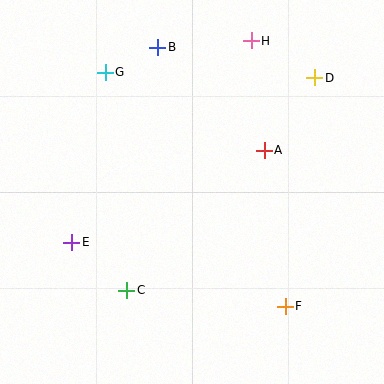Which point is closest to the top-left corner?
Point G is closest to the top-left corner.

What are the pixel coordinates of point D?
Point D is at (315, 78).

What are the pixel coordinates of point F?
Point F is at (285, 306).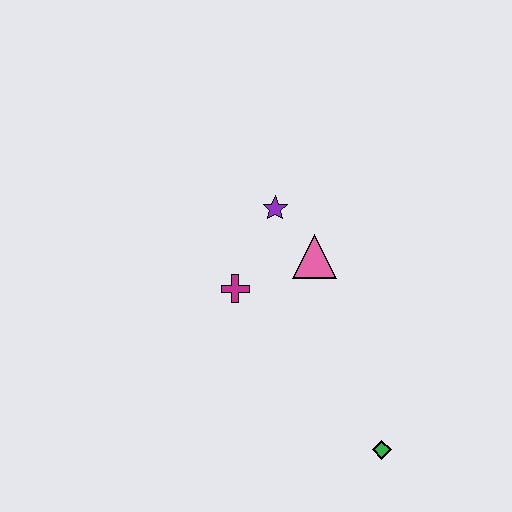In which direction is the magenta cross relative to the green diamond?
The magenta cross is above the green diamond.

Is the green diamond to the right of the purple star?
Yes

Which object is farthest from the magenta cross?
The green diamond is farthest from the magenta cross.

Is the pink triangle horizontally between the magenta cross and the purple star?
No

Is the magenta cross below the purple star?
Yes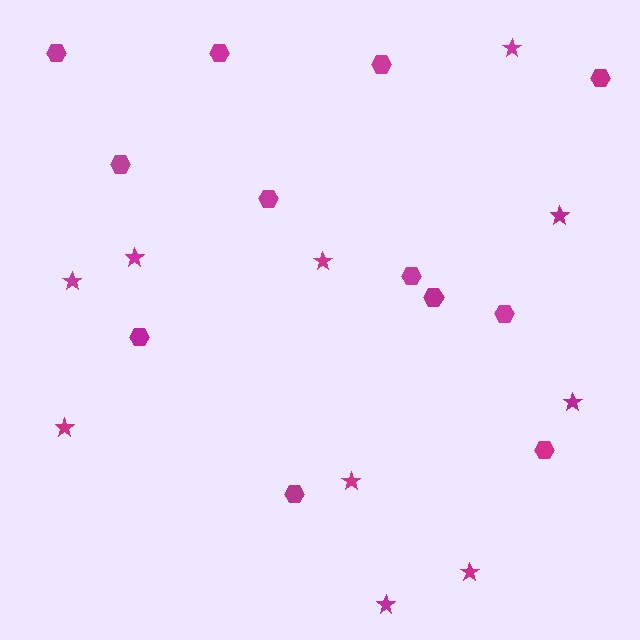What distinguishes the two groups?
There are 2 groups: one group of hexagons (12) and one group of stars (10).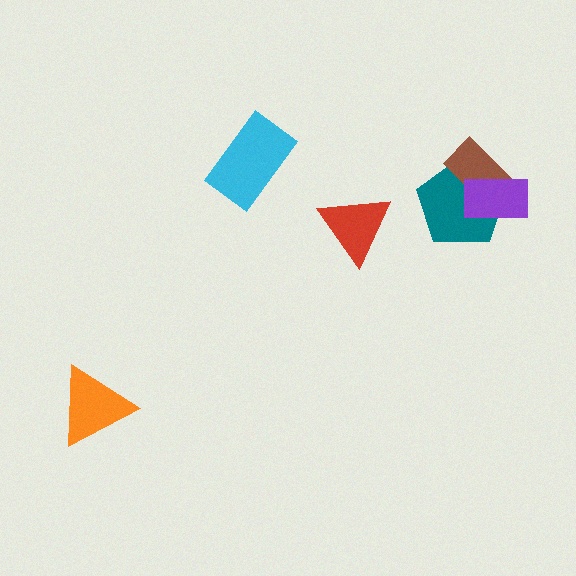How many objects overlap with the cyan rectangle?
0 objects overlap with the cyan rectangle.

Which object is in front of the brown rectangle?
The purple rectangle is in front of the brown rectangle.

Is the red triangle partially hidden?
No, no other shape covers it.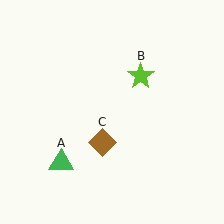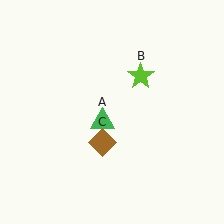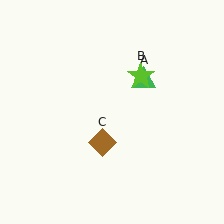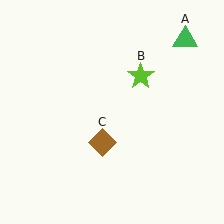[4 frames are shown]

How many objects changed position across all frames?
1 object changed position: green triangle (object A).